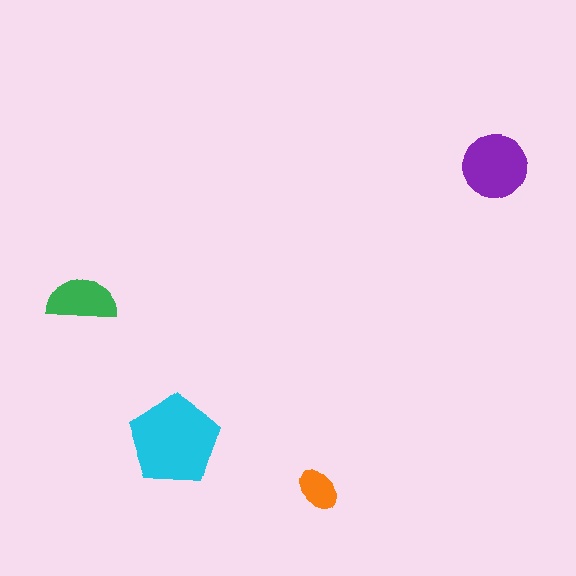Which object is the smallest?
The orange ellipse.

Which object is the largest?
The cyan pentagon.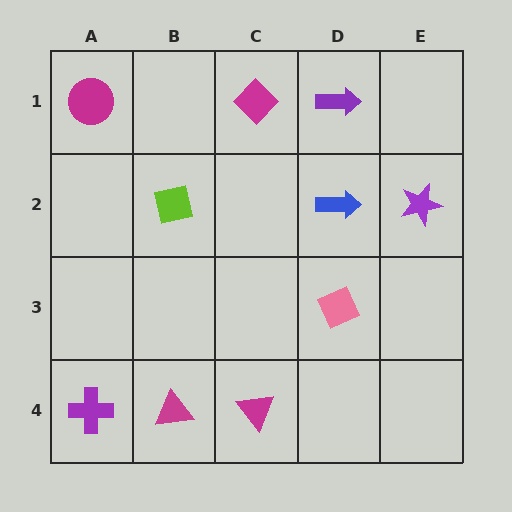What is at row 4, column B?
A magenta triangle.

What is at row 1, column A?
A magenta circle.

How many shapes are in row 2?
3 shapes.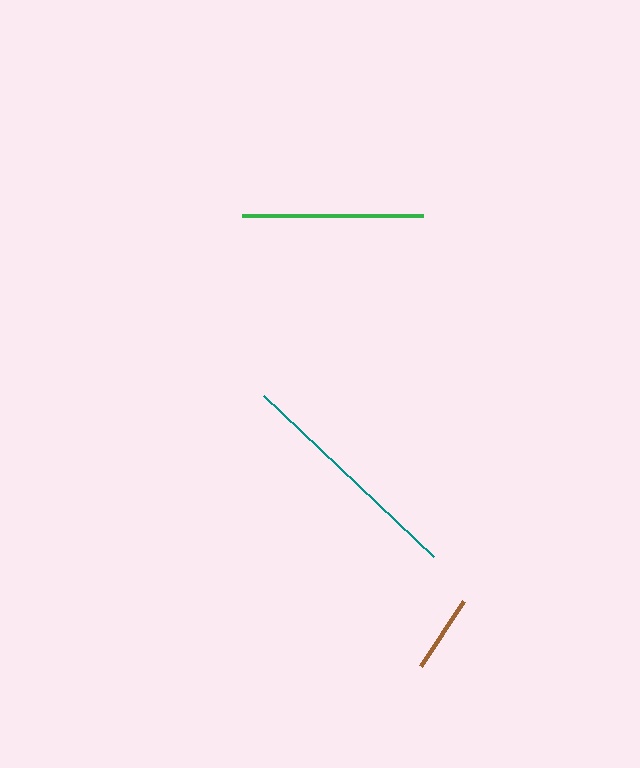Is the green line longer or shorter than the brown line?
The green line is longer than the brown line.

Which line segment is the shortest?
The brown line is the shortest at approximately 78 pixels.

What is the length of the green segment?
The green segment is approximately 180 pixels long.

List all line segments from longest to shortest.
From longest to shortest: teal, green, brown.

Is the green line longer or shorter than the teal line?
The teal line is longer than the green line.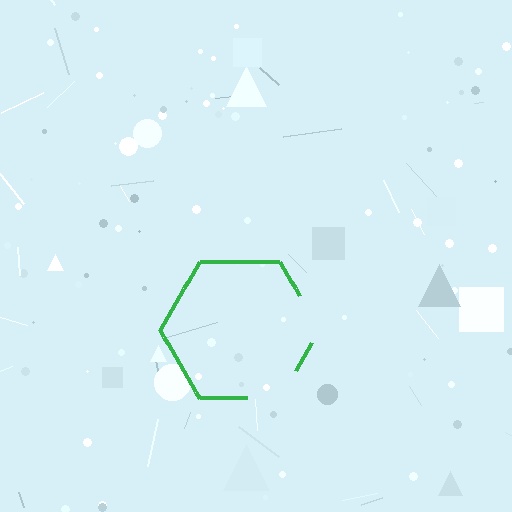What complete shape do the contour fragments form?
The contour fragments form a hexagon.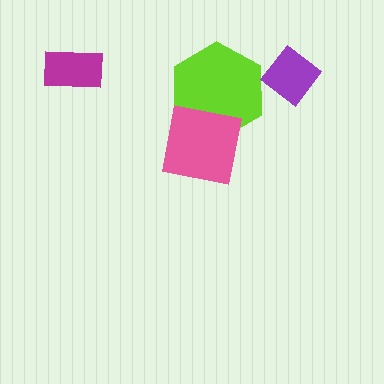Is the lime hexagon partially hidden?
Yes, it is partially covered by another shape.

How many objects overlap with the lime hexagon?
1 object overlaps with the lime hexagon.